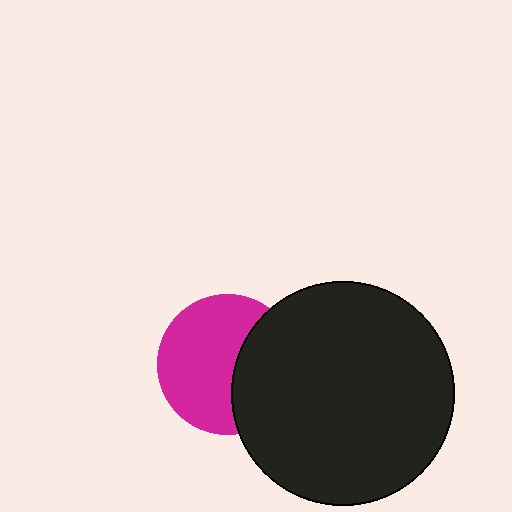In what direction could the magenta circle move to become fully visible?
The magenta circle could move left. That would shift it out from behind the black circle entirely.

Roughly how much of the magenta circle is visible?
About half of it is visible (roughly 63%).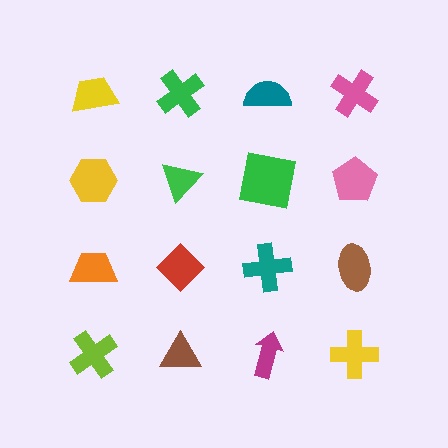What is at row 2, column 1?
A yellow hexagon.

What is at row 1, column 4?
A pink cross.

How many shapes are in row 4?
4 shapes.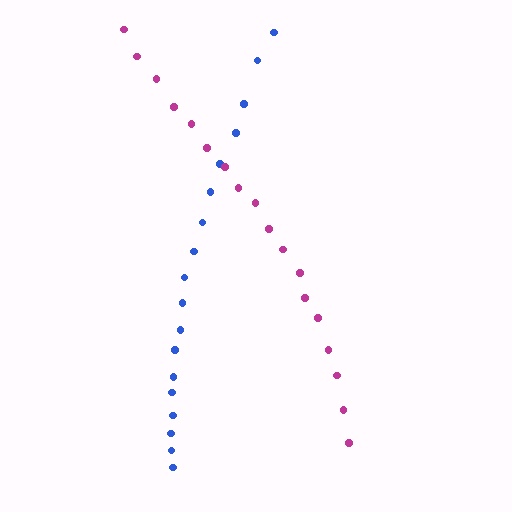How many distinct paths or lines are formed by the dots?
There are 2 distinct paths.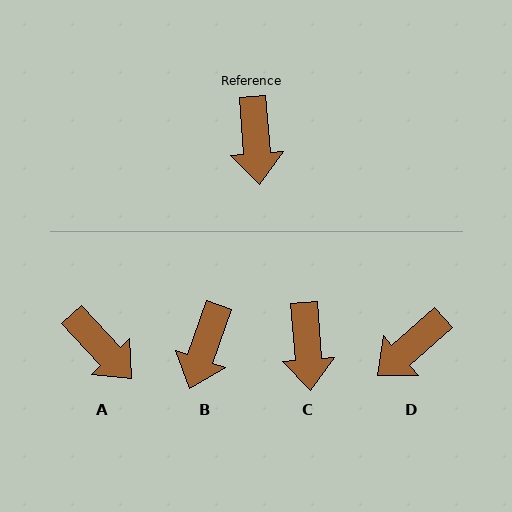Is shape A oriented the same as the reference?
No, it is off by about 38 degrees.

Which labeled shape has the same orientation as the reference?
C.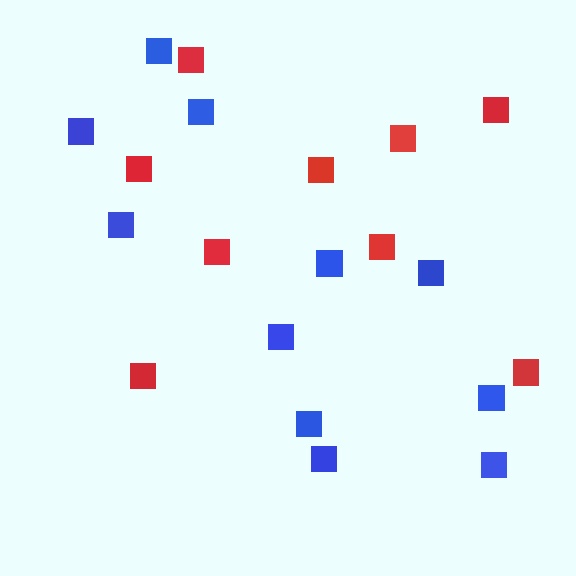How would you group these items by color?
There are 2 groups: one group of red squares (9) and one group of blue squares (11).